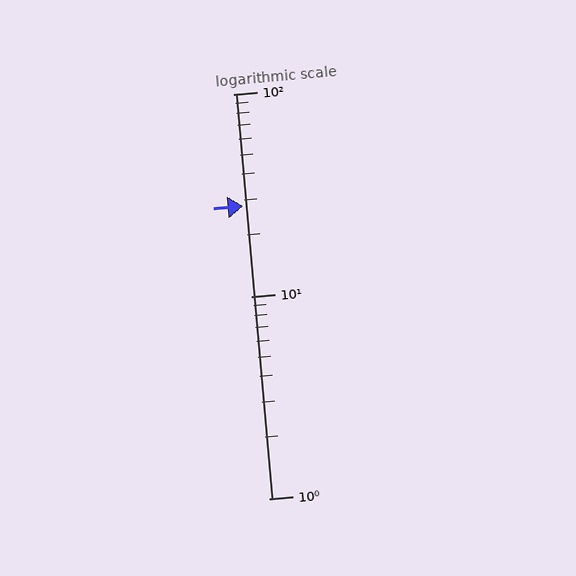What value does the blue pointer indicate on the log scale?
The pointer indicates approximately 28.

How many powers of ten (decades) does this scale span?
The scale spans 2 decades, from 1 to 100.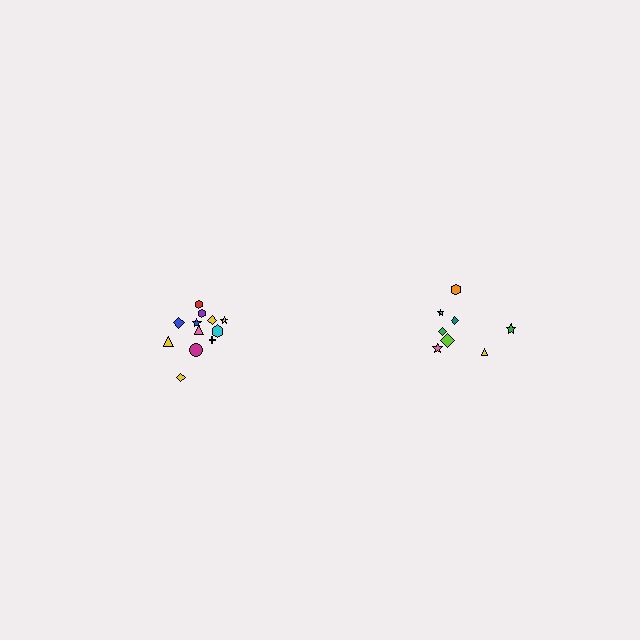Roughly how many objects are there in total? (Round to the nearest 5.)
Roughly 20 objects in total.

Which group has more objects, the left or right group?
The left group.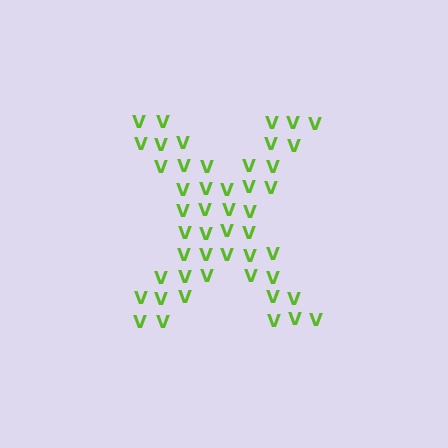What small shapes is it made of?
It is made of small letter V's.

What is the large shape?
The large shape is the letter X.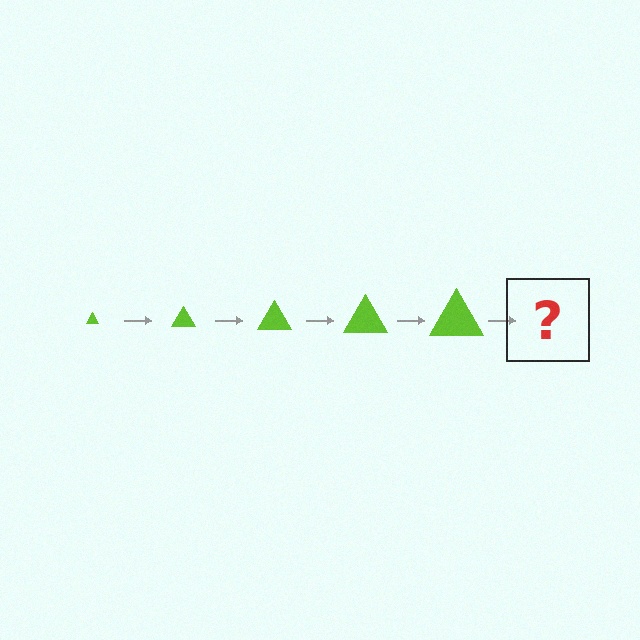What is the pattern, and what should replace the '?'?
The pattern is that the triangle gets progressively larger each step. The '?' should be a lime triangle, larger than the previous one.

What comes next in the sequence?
The next element should be a lime triangle, larger than the previous one.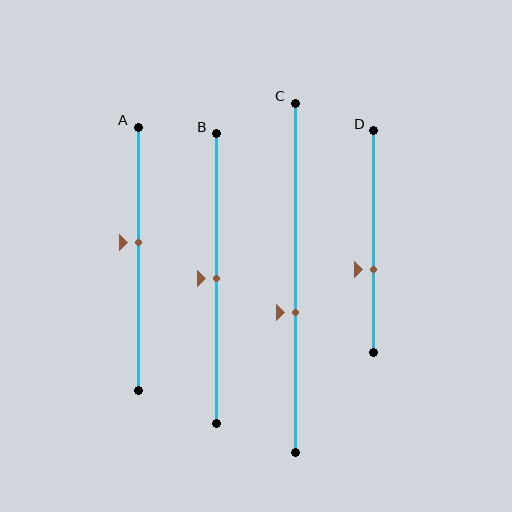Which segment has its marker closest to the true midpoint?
Segment B has its marker closest to the true midpoint.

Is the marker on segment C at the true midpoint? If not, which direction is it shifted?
No, the marker on segment C is shifted downward by about 10% of the segment length.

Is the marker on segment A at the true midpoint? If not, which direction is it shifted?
No, the marker on segment A is shifted upward by about 6% of the segment length.